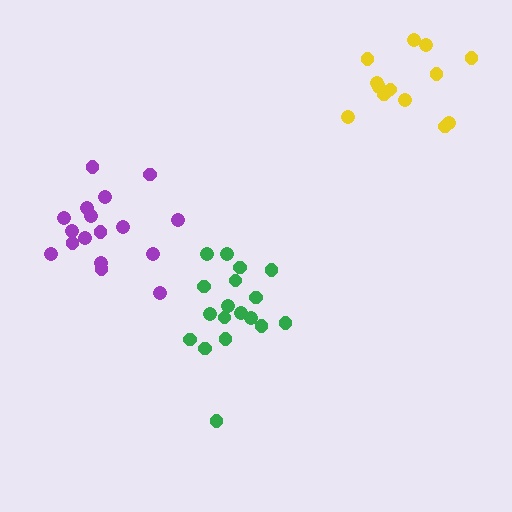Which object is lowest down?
The green cluster is bottommost.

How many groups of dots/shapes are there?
There are 3 groups.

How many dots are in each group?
Group 1: 13 dots, Group 2: 17 dots, Group 3: 18 dots (48 total).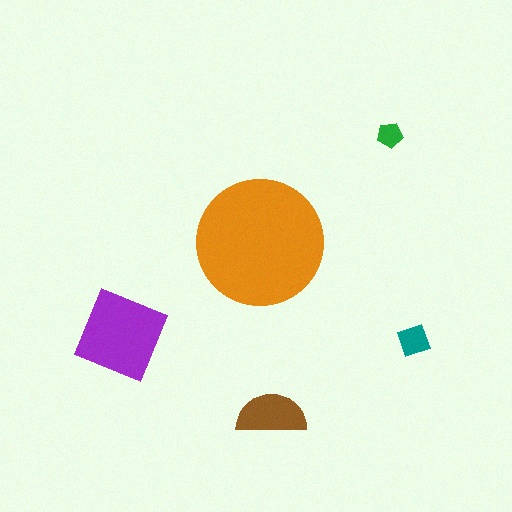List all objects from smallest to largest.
The green pentagon, the teal square, the brown semicircle, the purple diamond, the orange circle.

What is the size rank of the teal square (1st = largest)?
4th.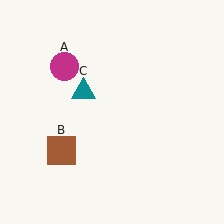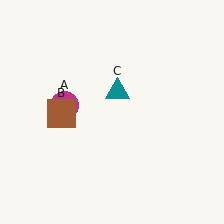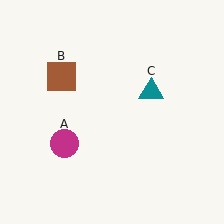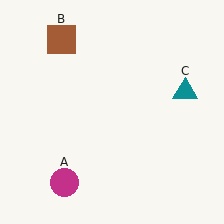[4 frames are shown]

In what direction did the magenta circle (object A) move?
The magenta circle (object A) moved down.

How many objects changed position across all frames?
3 objects changed position: magenta circle (object A), brown square (object B), teal triangle (object C).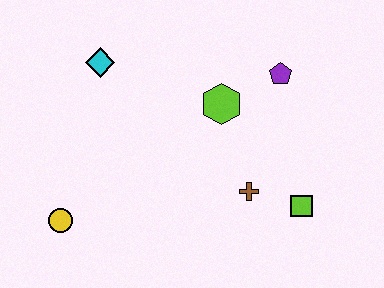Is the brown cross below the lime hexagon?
Yes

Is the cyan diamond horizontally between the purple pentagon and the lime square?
No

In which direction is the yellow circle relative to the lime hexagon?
The yellow circle is to the left of the lime hexagon.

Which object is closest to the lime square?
The brown cross is closest to the lime square.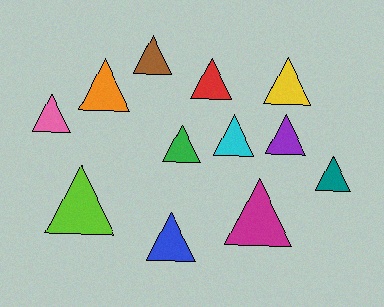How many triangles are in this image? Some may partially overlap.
There are 12 triangles.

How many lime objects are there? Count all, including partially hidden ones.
There is 1 lime object.